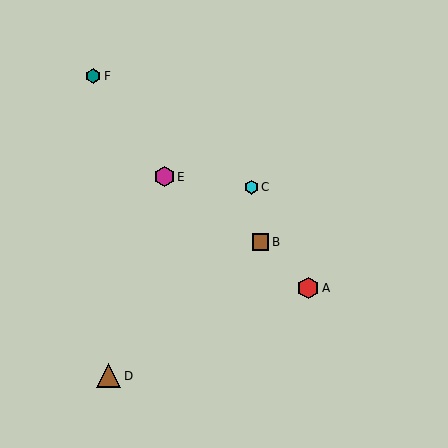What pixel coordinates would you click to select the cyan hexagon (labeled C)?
Click at (251, 187) to select the cyan hexagon C.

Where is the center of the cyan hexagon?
The center of the cyan hexagon is at (251, 187).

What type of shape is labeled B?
Shape B is a brown square.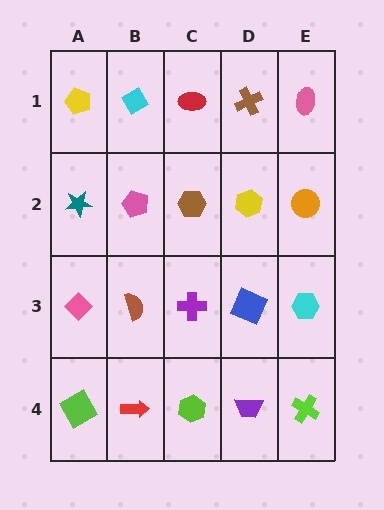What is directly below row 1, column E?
An orange circle.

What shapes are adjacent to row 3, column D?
A yellow hexagon (row 2, column D), a purple trapezoid (row 4, column D), a purple cross (row 3, column C), a cyan hexagon (row 3, column E).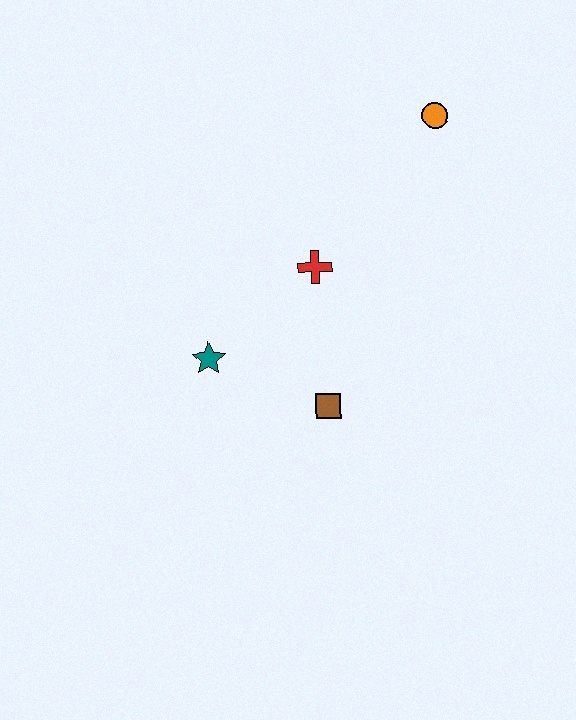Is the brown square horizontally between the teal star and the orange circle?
Yes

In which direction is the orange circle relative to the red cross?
The orange circle is above the red cross.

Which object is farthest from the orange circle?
The teal star is farthest from the orange circle.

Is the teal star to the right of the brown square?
No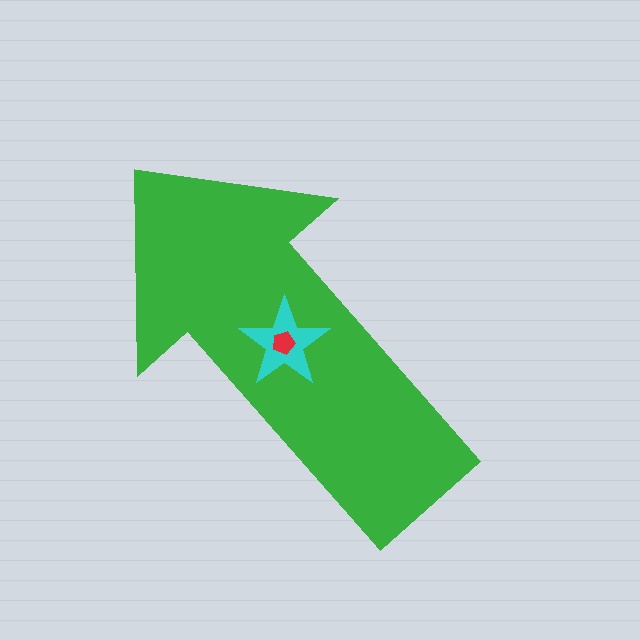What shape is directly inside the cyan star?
The red pentagon.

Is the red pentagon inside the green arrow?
Yes.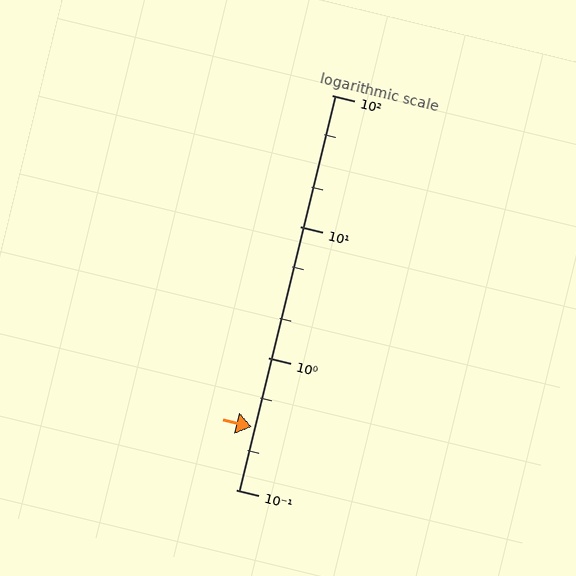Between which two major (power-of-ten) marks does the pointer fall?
The pointer is between 0.1 and 1.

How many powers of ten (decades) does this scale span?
The scale spans 3 decades, from 0.1 to 100.